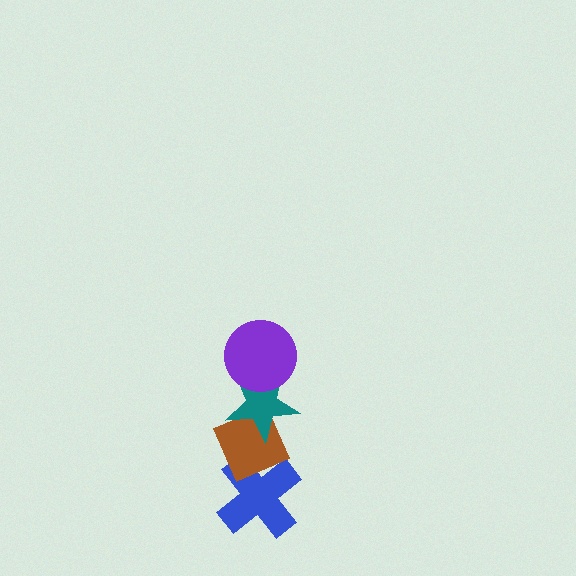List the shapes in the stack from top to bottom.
From top to bottom: the purple circle, the teal star, the brown diamond, the blue cross.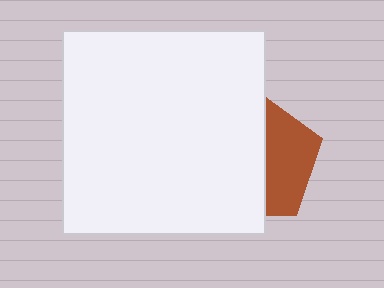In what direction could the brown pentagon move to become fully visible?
The brown pentagon could move right. That would shift it out from behind the white square entirely.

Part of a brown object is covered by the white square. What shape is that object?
It is a pentagon.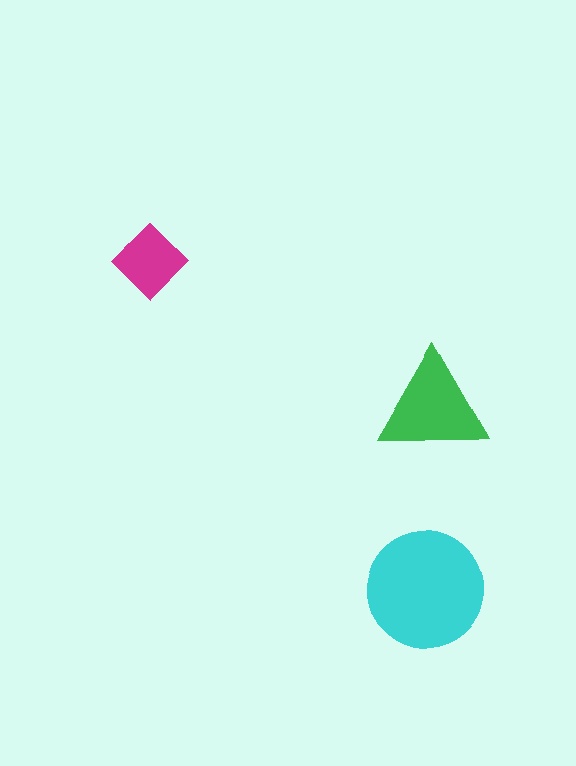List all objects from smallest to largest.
The magenta diamond, the green triangle, the cyan circle.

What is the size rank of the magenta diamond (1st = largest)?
3rd.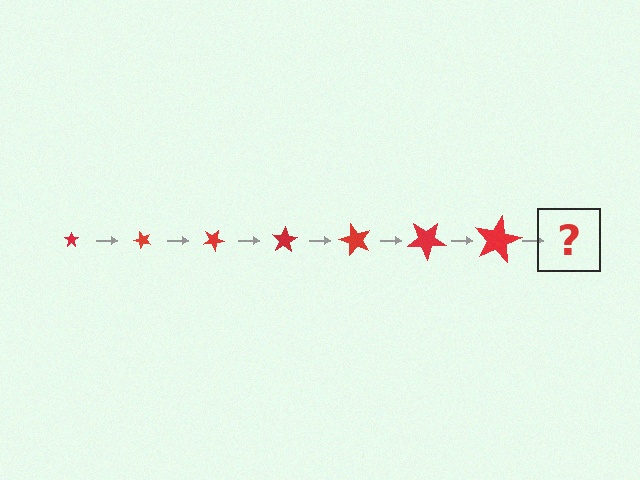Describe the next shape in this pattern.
It should be a star, larger than the previous one and rotated 350 degrees from the start.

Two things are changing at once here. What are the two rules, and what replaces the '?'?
The two rules are that the star grows larger each step and it rotates 50 degrees each step. The '?' should be a star, larger than the previous one and rotated 350 degrees from the start.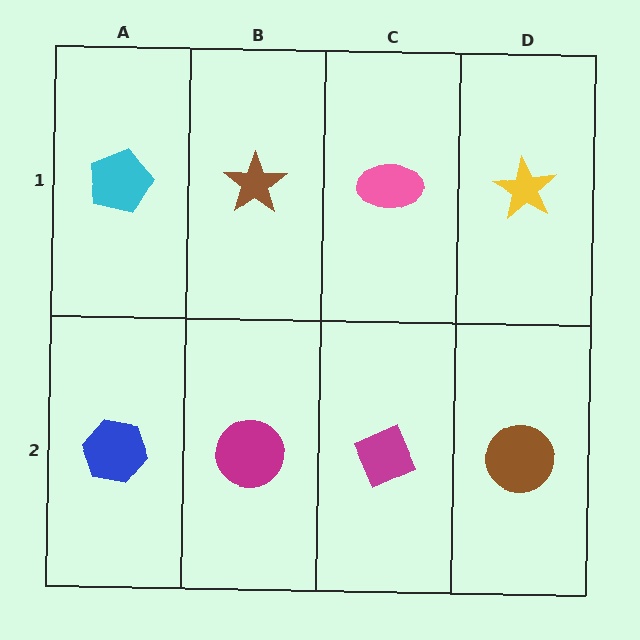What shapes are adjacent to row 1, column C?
A magenta diamond (row 2, column C), a brown star (row 1, column B), a yellow star (row 1, column D).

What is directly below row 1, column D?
A brown circle.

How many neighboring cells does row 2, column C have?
3.